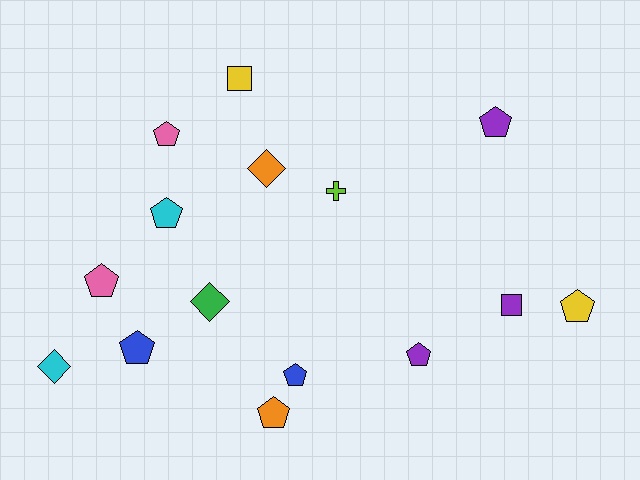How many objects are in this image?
There are 15 objects.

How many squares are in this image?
There are 2 squares.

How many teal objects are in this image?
There are no teal objects.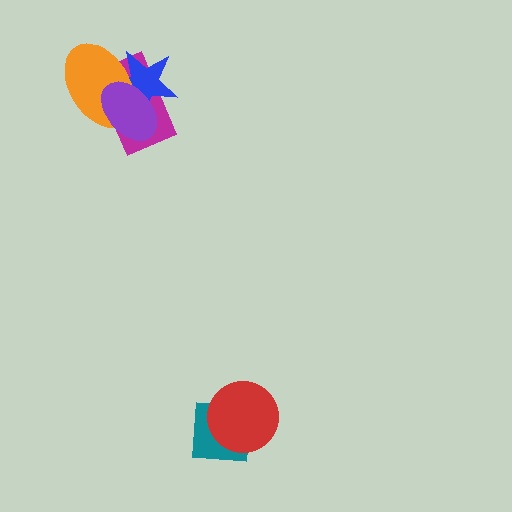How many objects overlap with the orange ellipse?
3 objects overlap with the orange ellipse.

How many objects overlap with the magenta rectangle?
3 objects overlap with the magenta rectangle.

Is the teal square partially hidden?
Yes, it is partially covered by another shape.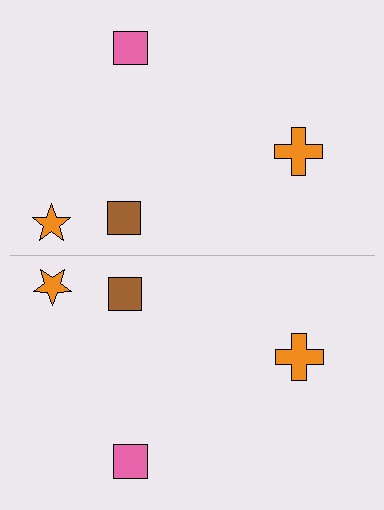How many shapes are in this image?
There are 8 shapes in this image.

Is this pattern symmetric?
Yes, this pattern has bilateral (reflection) symmetry.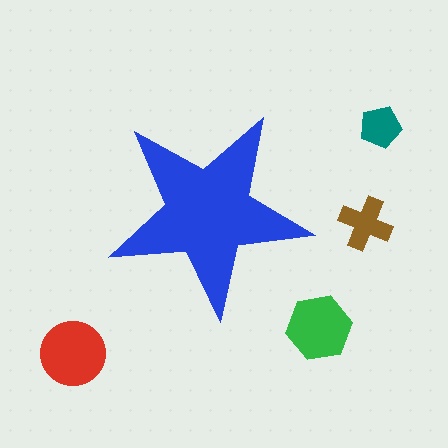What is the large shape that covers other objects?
A blue star.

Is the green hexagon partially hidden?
No, the green hexagon is fully visible.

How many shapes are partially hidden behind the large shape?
0 shapes are partially hidden.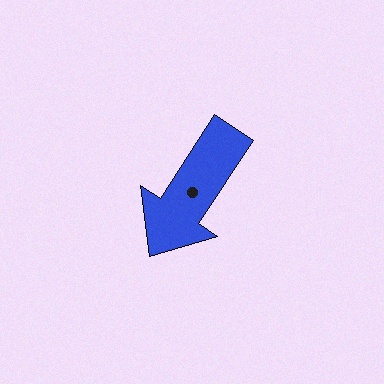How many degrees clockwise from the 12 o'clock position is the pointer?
Approximately 213 degrees.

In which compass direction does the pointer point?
Southwest.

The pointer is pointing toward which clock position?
Roughly 7 o'clock.